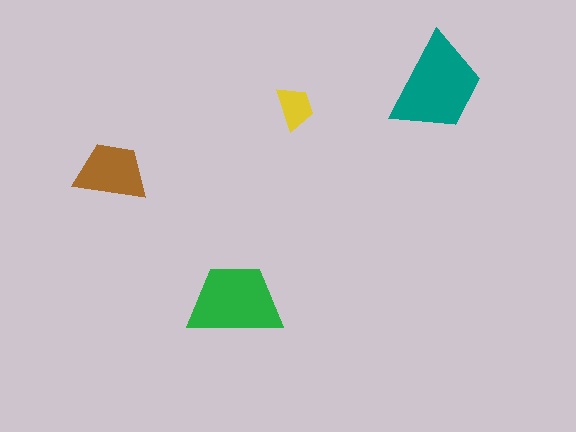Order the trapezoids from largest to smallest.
the teal one, the green one, the brown one, the yellow one.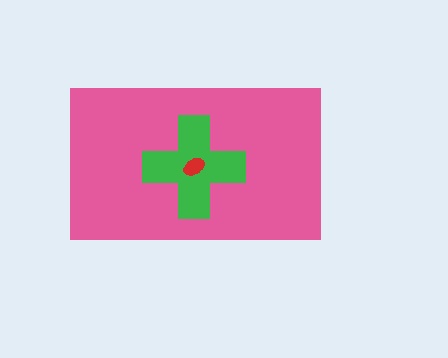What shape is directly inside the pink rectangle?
The green cross.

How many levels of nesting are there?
3.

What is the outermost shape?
The pink rectangle.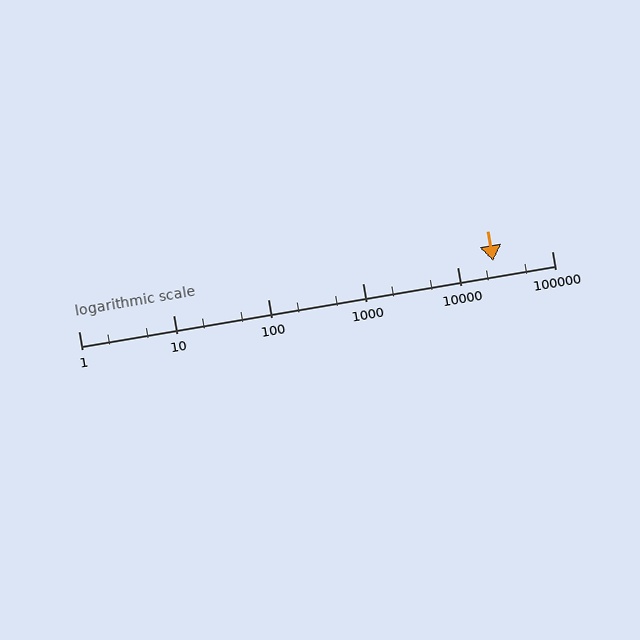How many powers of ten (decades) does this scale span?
The scale spans 5 decades, from 1 to 100000.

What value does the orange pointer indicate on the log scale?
The pointer indicates approximately 24000.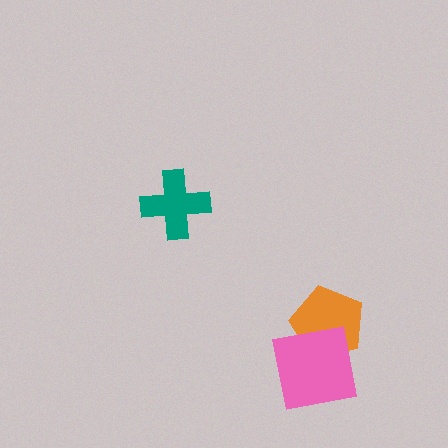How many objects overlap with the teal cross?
0 objects overlap with the teal cross.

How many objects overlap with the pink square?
1 object overlaps with the pink square.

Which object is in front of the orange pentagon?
The pink square is in front of the orange pentagon.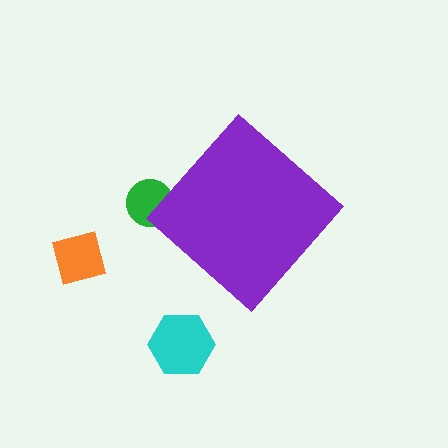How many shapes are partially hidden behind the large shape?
1 shape is partially hidden.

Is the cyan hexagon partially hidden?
No, the cyan hexagon is fully visible.